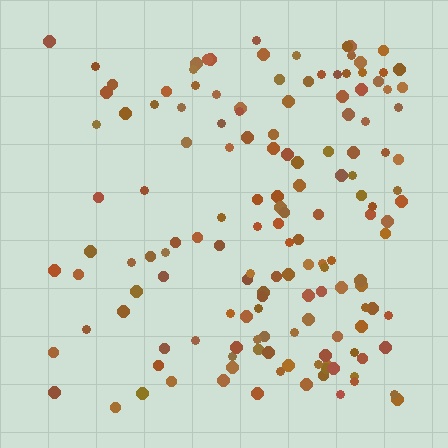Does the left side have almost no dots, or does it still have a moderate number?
Still a moderate number, just noticeably fewer than the right.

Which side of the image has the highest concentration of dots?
The right.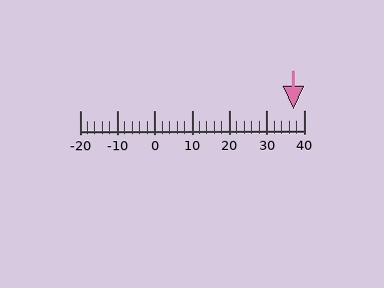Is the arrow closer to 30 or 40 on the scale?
The arrow is closer to 40.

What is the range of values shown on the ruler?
The ruler shows values from -20 to 40.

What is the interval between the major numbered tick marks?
The major tick marks are spaced 10 units apart.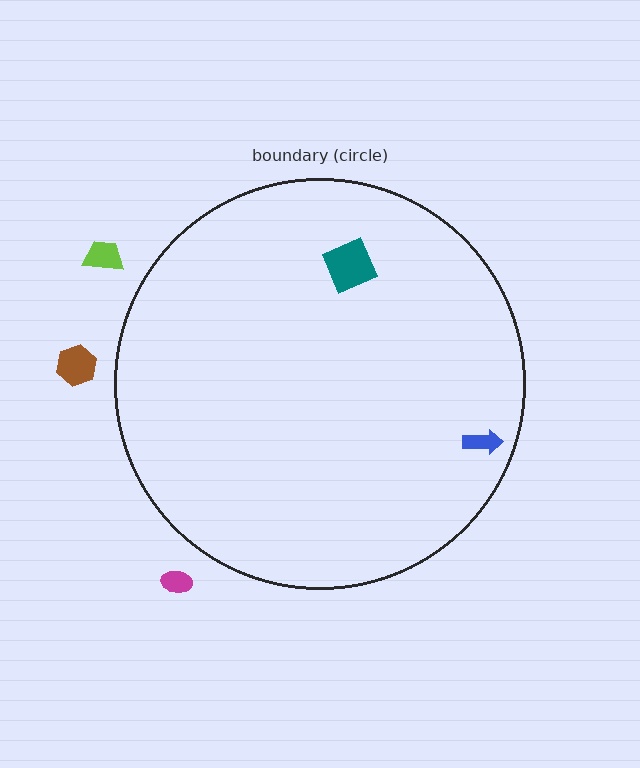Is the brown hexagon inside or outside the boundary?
Outside.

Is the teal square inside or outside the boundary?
Inside.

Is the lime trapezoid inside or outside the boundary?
Outside.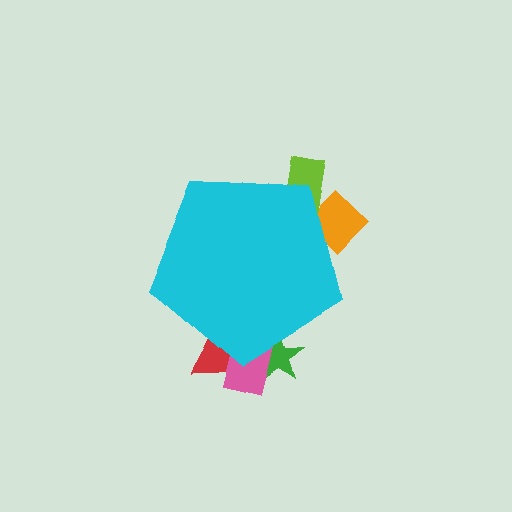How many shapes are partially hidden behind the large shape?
5 shapes are partially hidden.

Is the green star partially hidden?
Yes, the green star is partially hidden behind the cyan pentagon.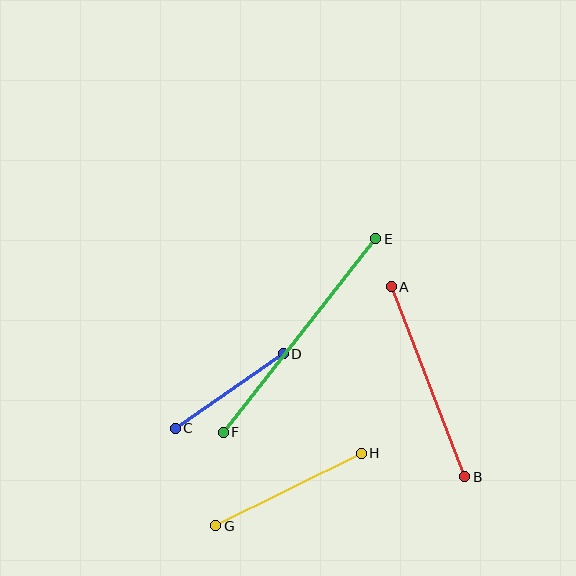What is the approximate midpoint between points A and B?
The midpoint is at approximately (428, 382) pixels.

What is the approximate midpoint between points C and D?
The midpoint is at approximately (229, 391) pixels.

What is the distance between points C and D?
The distance is approximately 131 pixels.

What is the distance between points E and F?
The distance is approximately 246 pixels.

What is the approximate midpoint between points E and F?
The midpoint is at approximately (300, 335) pixels.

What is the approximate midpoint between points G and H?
The midpoint is at approximately (288, 489) pixels.